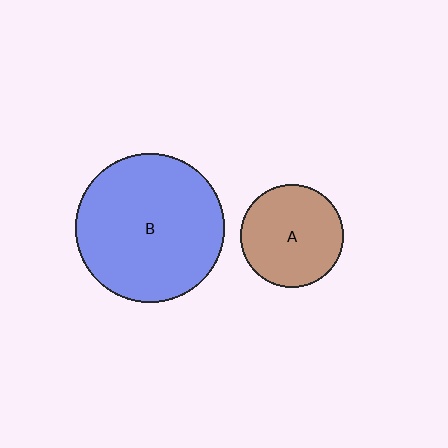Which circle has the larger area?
Circle B (blue).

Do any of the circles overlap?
No, none of the circles overlap.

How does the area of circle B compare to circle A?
Approximately 2.1 times.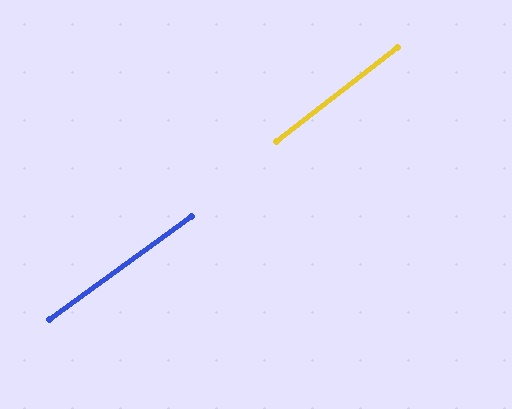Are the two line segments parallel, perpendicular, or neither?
Parallel — their directions differ by only 1.8°.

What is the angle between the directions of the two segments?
Approximately 2 degrees.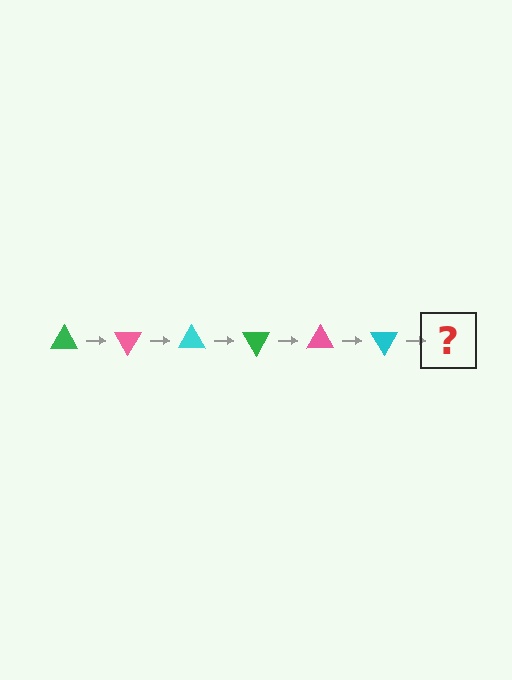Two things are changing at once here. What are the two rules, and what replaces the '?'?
The two rules are that it rotates 60 degrees each step and the color cycles through green, pink, and cyan. The '?' should be a green triangle, rotated 360 degrees from the start.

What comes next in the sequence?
The next element should be a green triangle, rotated 360 degrees from the start.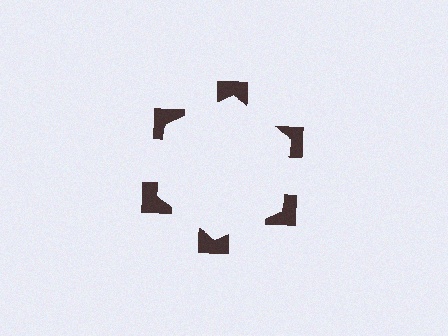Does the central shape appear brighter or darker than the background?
It typically appears slightly brighter than the background, even though no actual brightness change is drawn.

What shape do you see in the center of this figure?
An illusory hexagon — its edges are inferred from the aligned wedge cuts in the notched squares, not physically drawn.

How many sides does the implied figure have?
6 sides.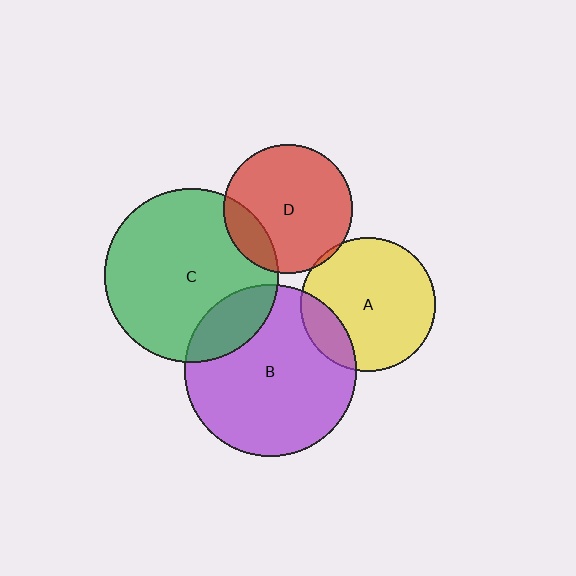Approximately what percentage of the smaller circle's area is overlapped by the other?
Approximately 15%.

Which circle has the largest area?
Circle C (green).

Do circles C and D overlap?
Yes.